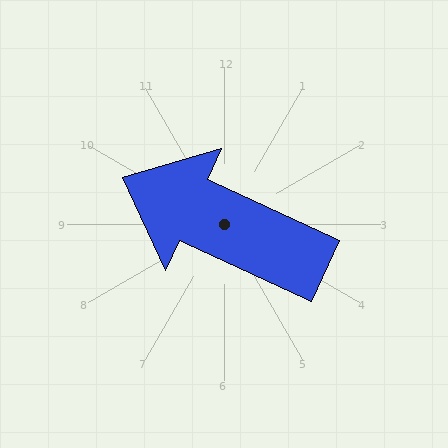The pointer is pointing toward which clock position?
Roughly 10 o'clock.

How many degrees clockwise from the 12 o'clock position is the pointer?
Approximately 295 degrees.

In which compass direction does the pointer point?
Northwest.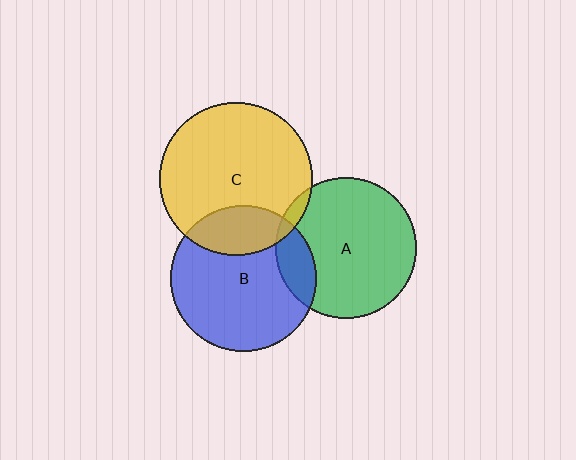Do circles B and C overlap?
Yes.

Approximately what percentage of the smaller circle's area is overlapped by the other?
Approximately 25%.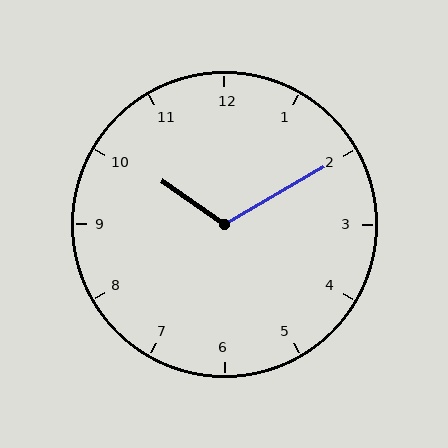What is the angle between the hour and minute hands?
Approximately 115 degrees.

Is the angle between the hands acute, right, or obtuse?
It is obtuse.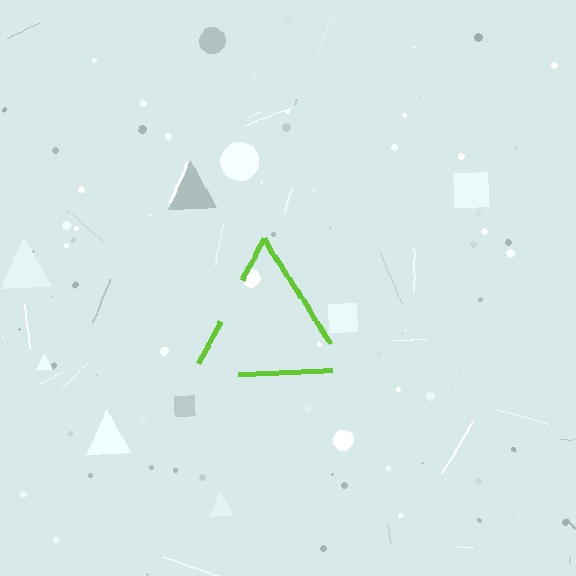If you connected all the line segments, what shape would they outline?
They would outline a triangle.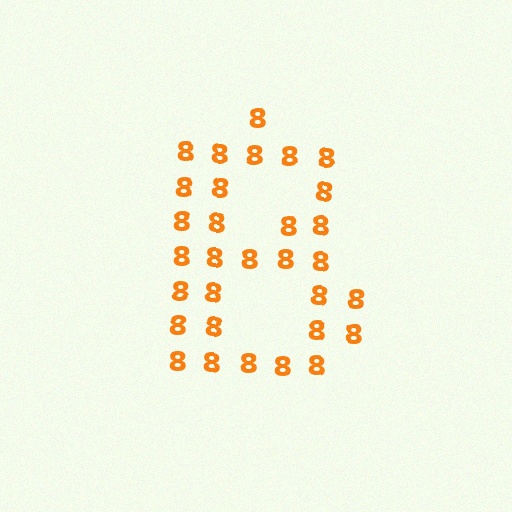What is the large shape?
The large shape is the digit 8.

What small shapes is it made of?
It is made of small digit 8's.